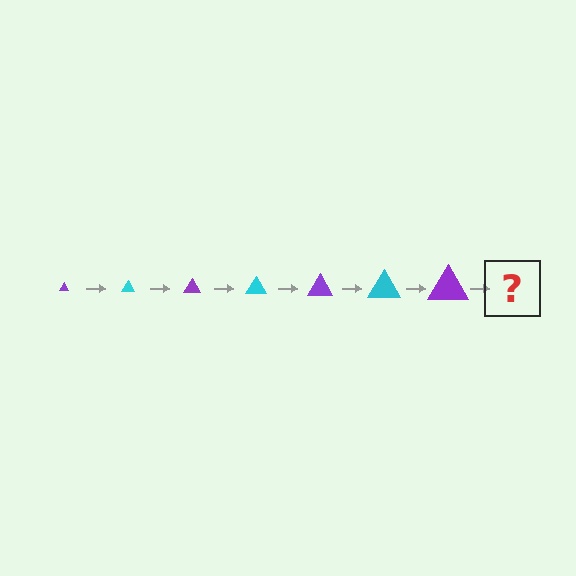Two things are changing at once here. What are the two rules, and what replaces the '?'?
The two rules are that the triangle grows larger each step and the color cycles through purple and cyan. The '?' should be a cyan triangle, larger than the previous one.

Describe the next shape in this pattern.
It should be a cyan triangle, larger than the previous one.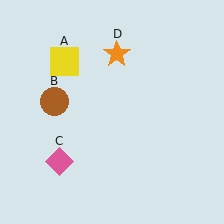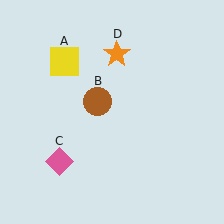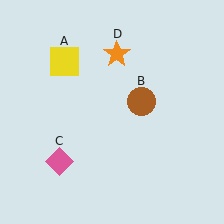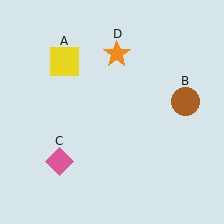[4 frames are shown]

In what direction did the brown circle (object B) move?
The brown circle (object B) moved right.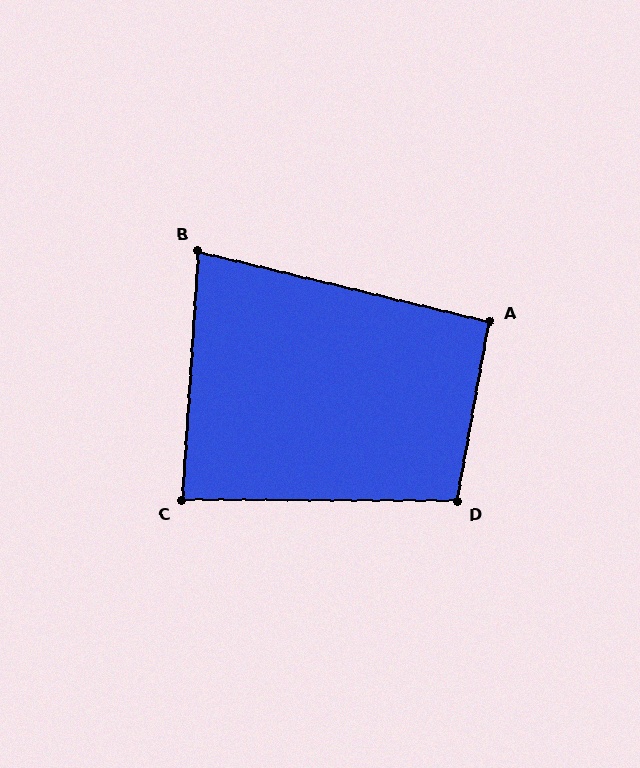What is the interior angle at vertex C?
Approximately 86 degrees (approximately right).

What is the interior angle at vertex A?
Approximately 94 degrees (approximately right).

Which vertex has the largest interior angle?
D, at approximately 100 degrees.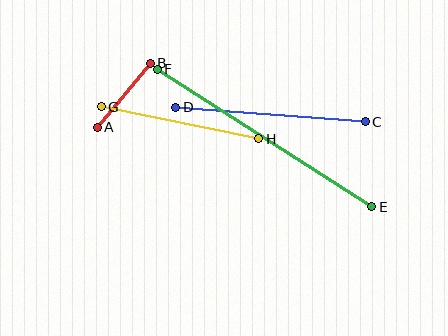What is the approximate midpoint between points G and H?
The midpoint is at approximately (180, 123) pixels.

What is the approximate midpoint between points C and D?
The midpoint is at approximately (271, 115) pixels.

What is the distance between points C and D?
The distance is approximately 190 pixels.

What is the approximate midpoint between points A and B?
The midpoint is at approximately (124, 95) pixels.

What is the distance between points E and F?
The distance is approximately 255 pixels.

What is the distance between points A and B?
The distance is approximately 83 pixels.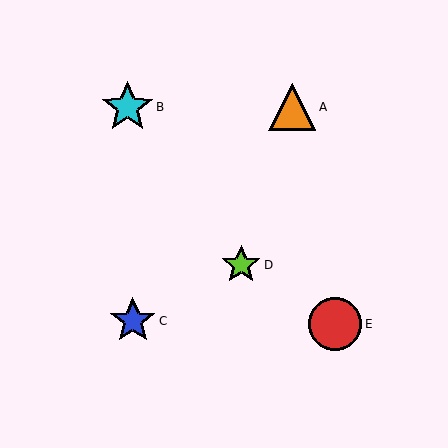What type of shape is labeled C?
Shape C is a blue star.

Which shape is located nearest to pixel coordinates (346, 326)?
The red circle (labeled E) at (335, 324) is nearest to that location.